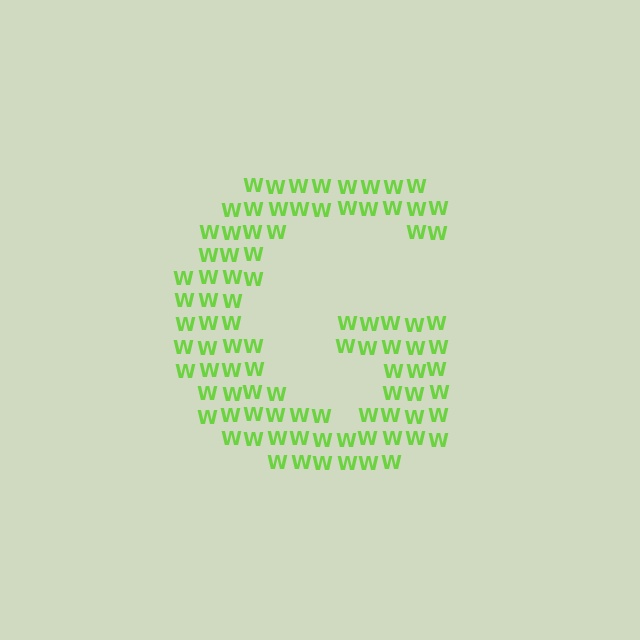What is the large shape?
The large shape is the letter G.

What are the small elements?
The small elements are letter W's.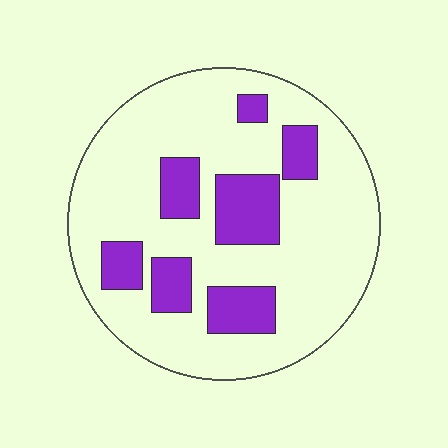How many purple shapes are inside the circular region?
7.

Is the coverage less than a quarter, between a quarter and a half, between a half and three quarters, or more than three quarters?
Less than a quarter.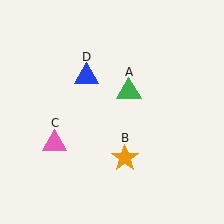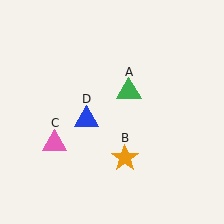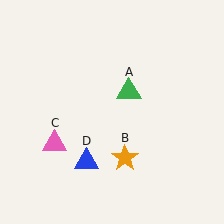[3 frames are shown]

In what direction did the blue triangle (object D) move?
The blue triangle (object D) moved down.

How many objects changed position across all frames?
1 object changed position: blue triangle (object D).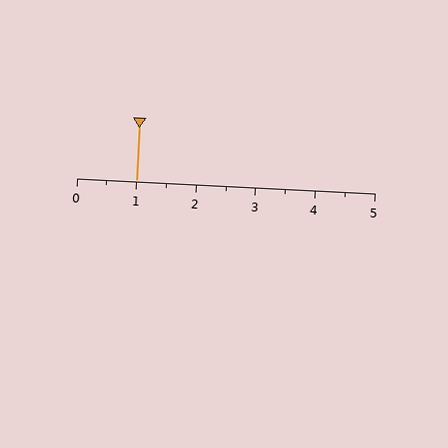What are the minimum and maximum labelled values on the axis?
The axis runs from 0 to 5.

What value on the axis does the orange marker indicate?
The marker indicates approximately 1.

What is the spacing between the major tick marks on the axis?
The major ticks are spaced 1 apart.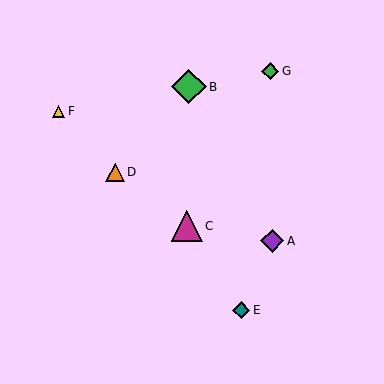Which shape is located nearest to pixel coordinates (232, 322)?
The teal diamond (labeled E) at (241, 310) is nearest to that location.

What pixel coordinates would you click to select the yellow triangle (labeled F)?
Click at (58, 111) to select the yellow triangle F.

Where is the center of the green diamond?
The center of the green diamond is at (270, 71).